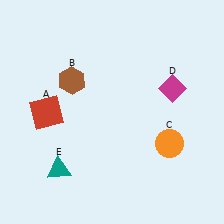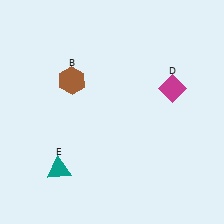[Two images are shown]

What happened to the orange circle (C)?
The orange circle (C) was removed in Image 2. It was in the bottom-right area of Image 1.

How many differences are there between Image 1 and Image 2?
There are 2 differences between the two images.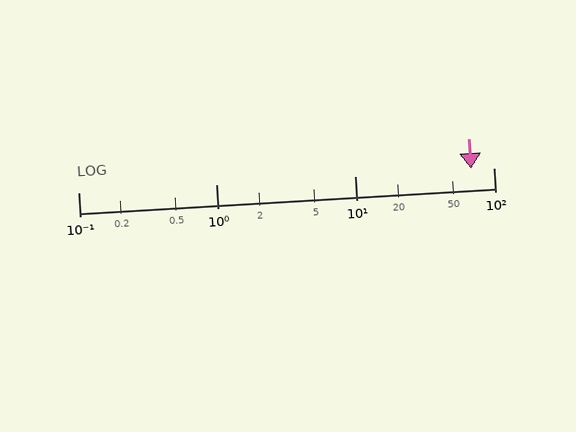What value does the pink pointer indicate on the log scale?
The pointer indicates approximately 69.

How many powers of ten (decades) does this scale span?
The scale spans 3 decades, from 0.1 to 100.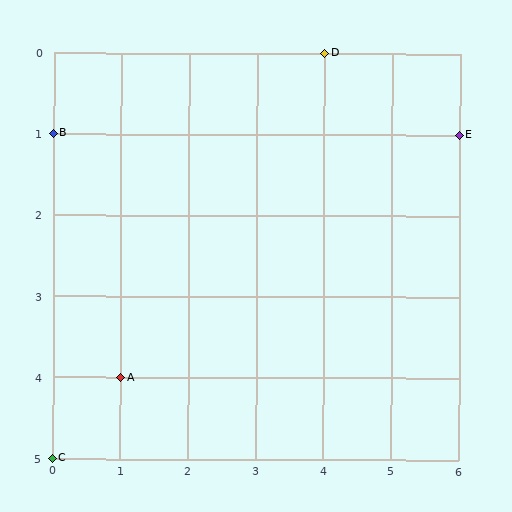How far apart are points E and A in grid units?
Points E and A are 5 columns and 3 rows apart (about 5.8 grid units diagonally).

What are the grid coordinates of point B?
Point B is at grid coordinates (0, 1).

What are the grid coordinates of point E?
Point E is at grid coordinates (6, 1).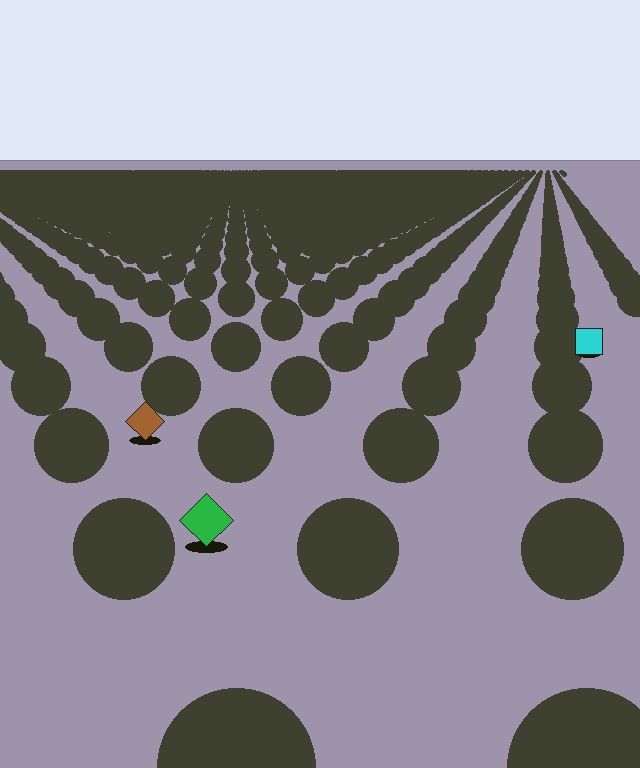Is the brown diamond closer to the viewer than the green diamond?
No. The green diamond is closer — you can tell from the texture gradient: the ground texture is coarser near it.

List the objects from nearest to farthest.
From nearest to farthest: the green diamond, the brown diamond, the cyan square.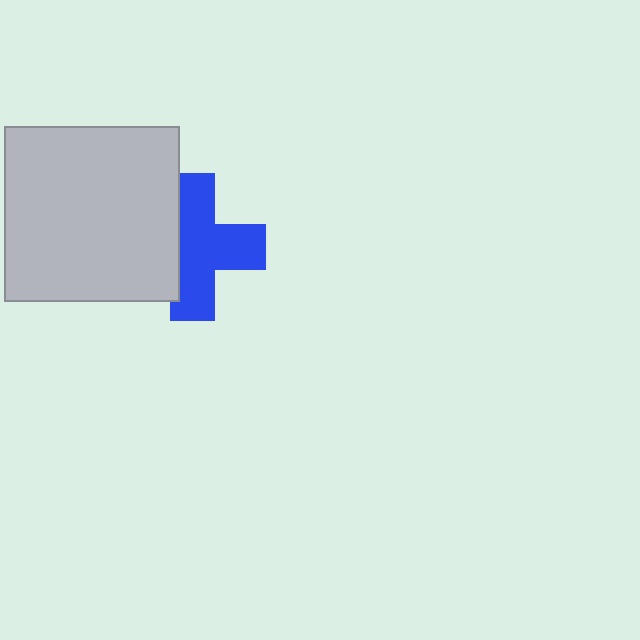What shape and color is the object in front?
The object in front is a light gray square.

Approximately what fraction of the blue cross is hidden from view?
Roughly 32% of the blue cross is hidden behind the light gray square.